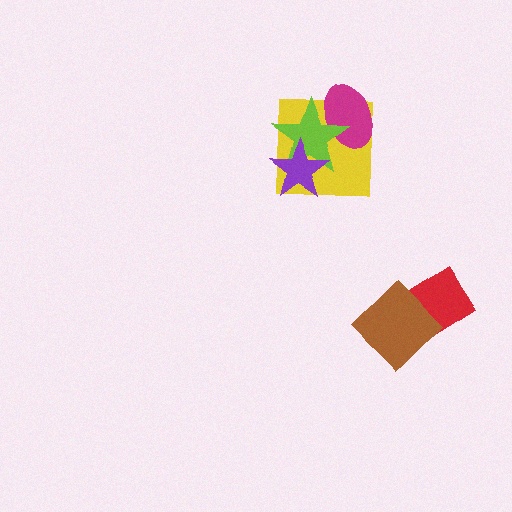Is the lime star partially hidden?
Yes, it is partially covered by another shape.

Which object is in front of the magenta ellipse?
The lime star is in front of the magenta ellipse.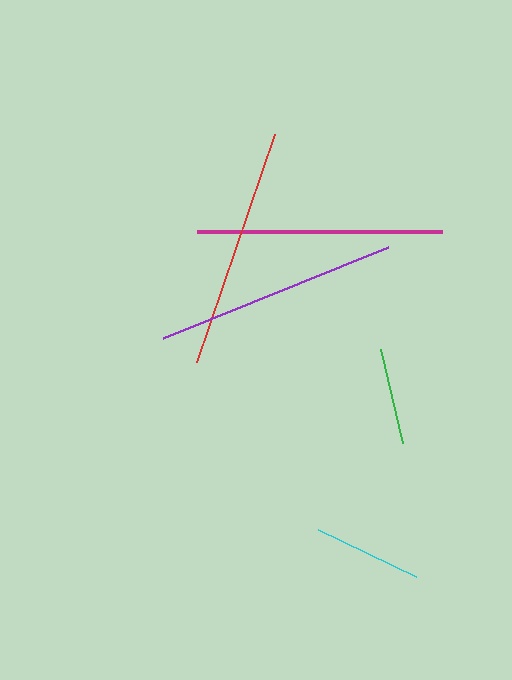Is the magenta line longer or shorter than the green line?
The magenta line is longer than the green line.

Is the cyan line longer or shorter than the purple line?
The purple line is longer than the cyan line.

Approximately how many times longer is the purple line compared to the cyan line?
The purple line is approximately 2.2 times the length of the cyan line.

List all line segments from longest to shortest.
From longest to shortest: magenta, purple, red, cyan, green.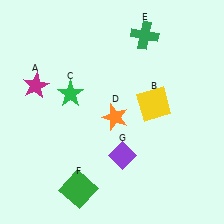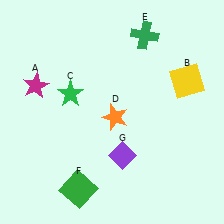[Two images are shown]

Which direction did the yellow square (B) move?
The yellow square (B) moved right.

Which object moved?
The yellow square (B) moved right.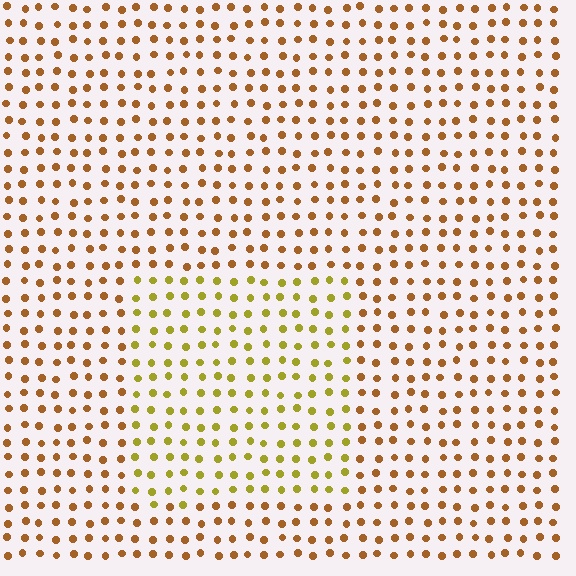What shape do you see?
I see a rectangle.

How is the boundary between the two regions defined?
The boundary is defined purely by a slight shift in hue (about 34 degrees). Spacing, size, and orientation are identical on both sides.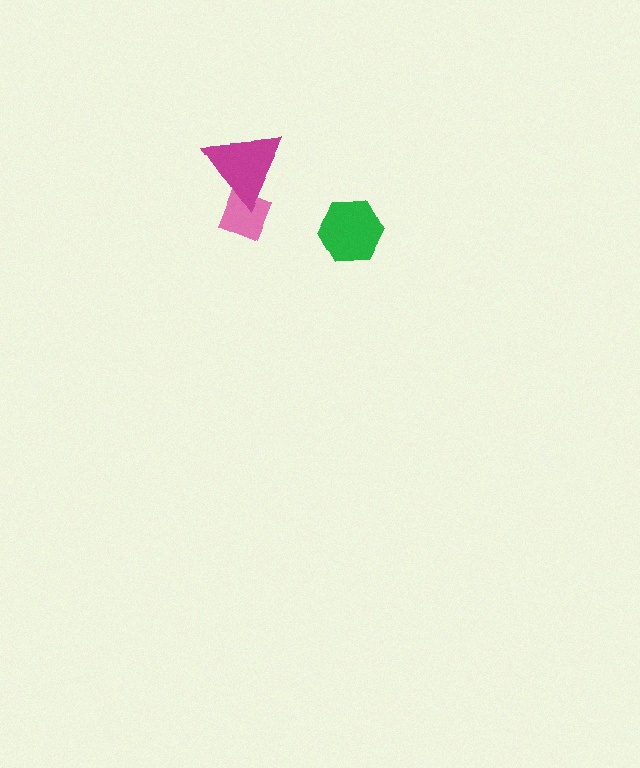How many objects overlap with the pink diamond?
1 object overlaps with the pink diamond.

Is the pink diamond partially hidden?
Yes, it is partially covered by another shape.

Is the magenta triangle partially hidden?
No, no other shape covers it.